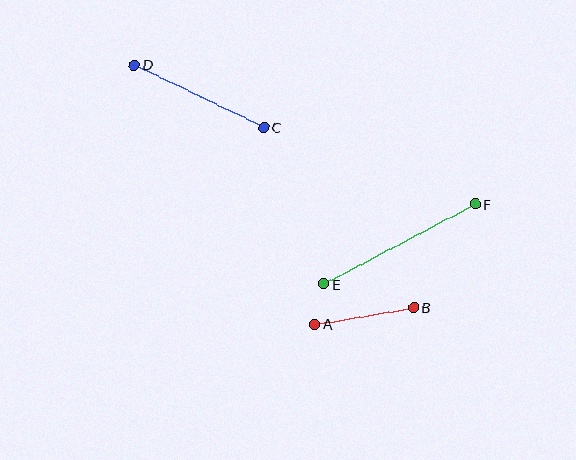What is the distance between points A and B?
The distance is approximately 100 pixels.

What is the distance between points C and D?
The distance is approximately 144 pixels.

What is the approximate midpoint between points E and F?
The midpoint is at approximately (399, 244) pixels.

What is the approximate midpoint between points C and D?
The midpoint is at approximately (199, 96) pixels.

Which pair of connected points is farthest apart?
Points E and F are farthest apart.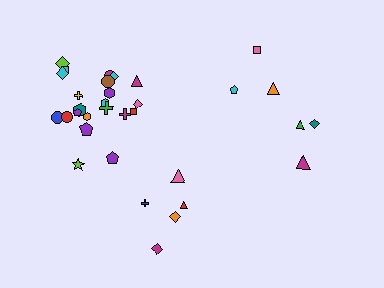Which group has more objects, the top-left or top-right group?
The top-left group.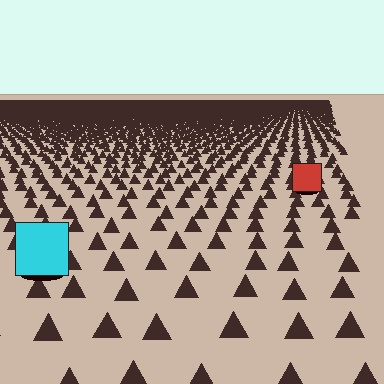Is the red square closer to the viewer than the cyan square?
No. The cyan square is closer — you can tell from the texture gradient: the ground texture is coarser near it.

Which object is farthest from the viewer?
The red square is farthest from the viewer. It appears smaller and the ground texture around it is denser.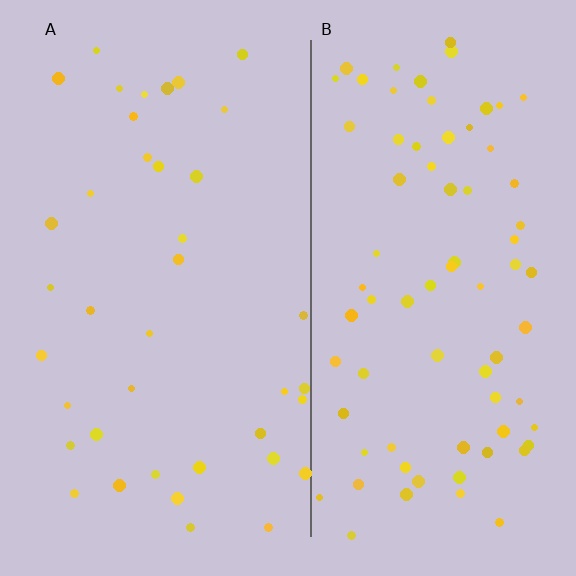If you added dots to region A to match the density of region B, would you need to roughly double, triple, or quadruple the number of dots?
Approximately double.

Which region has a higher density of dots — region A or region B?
B (the right).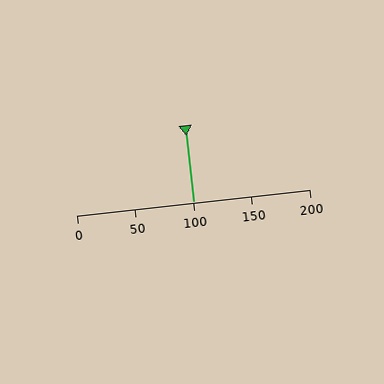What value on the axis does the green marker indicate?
The marker indicates approximately 100.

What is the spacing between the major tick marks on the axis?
The major ticks are spaced 50 apart.